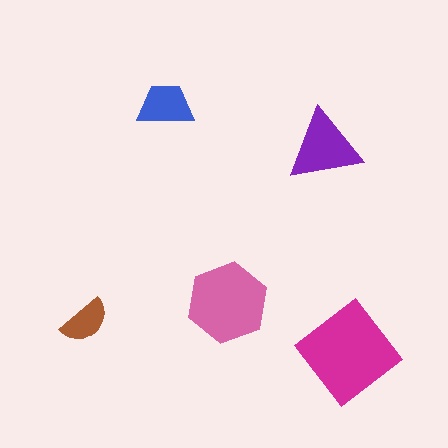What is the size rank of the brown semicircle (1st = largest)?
5th.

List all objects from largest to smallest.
The magenta diamond, the pink hexagon, the purple triangle, the blue trapezoid, the brown semicircle.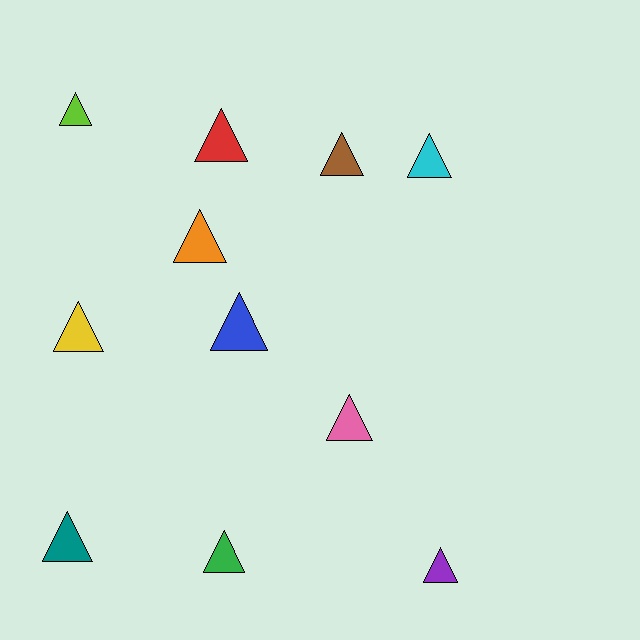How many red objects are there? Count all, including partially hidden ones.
There is 1 red object.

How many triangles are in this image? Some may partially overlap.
There are 11 triangles.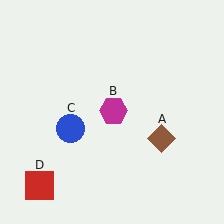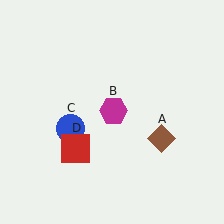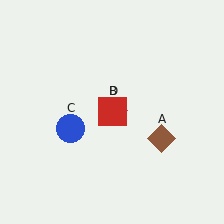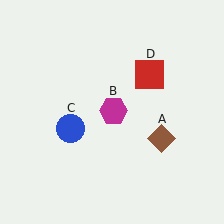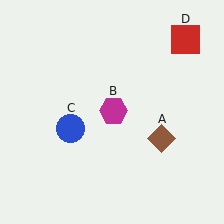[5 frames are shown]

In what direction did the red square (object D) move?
The red square (object D) moved up and to the right.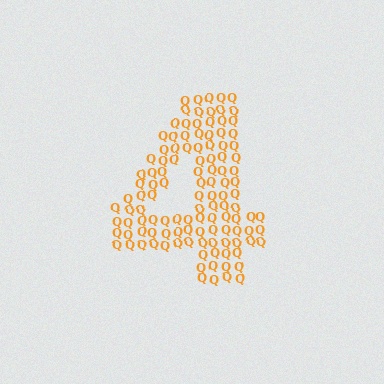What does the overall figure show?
The overall figure shows the digit 4.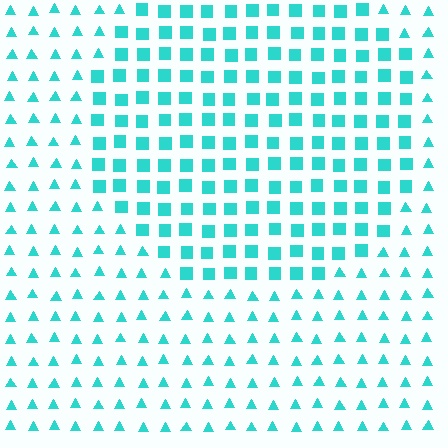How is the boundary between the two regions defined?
The boundary is defined by a change in element shape: squares inside vs. triangles outside. All elements share the same color and spacing.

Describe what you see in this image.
The image is filled with small cyan elements arranged in a uniform grid. A circle-shaped region contains squares, while the surrounding area contains triangles. The boundary is defined purely by the change in element shape.